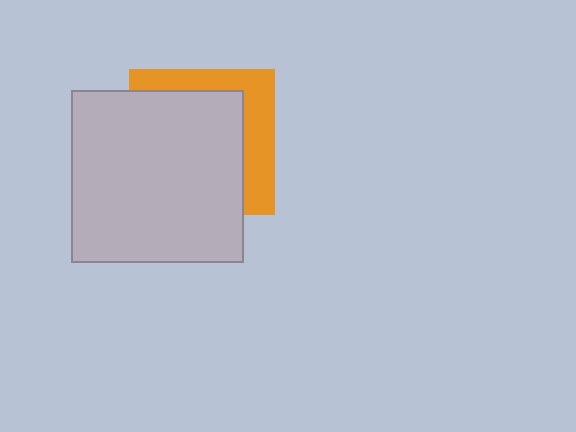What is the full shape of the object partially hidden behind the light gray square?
The partially hidden object is an orange square.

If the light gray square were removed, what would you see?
You would see the complete orange square.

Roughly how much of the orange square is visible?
A small part of it is visible (roughly 33%).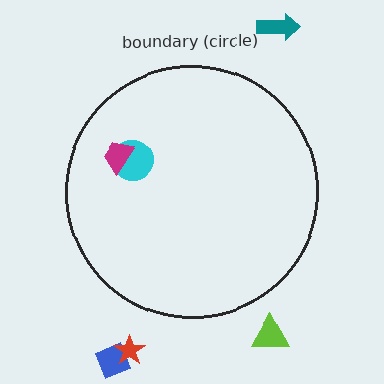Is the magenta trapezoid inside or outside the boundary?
Inside.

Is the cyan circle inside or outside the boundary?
Inside.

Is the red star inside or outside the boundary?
Outside.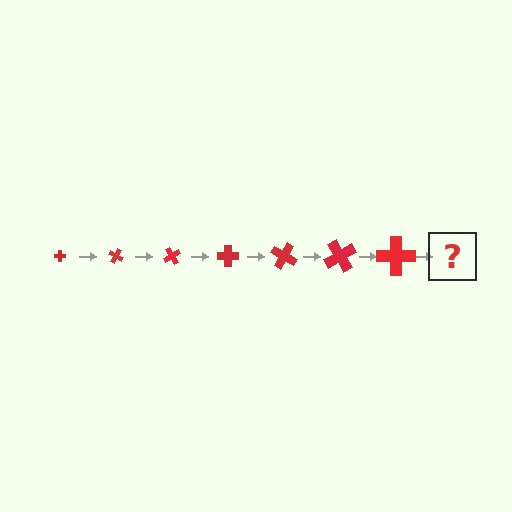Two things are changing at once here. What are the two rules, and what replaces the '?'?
The two rules are that the cross grows larger each step and it rotates 30 degrees each step. The '?' should be a cross, larger than the previous one and rotated 210 degrees from the start.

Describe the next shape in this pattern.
It should be a cross, larger than the previous one and rotated 210 degrees from the start.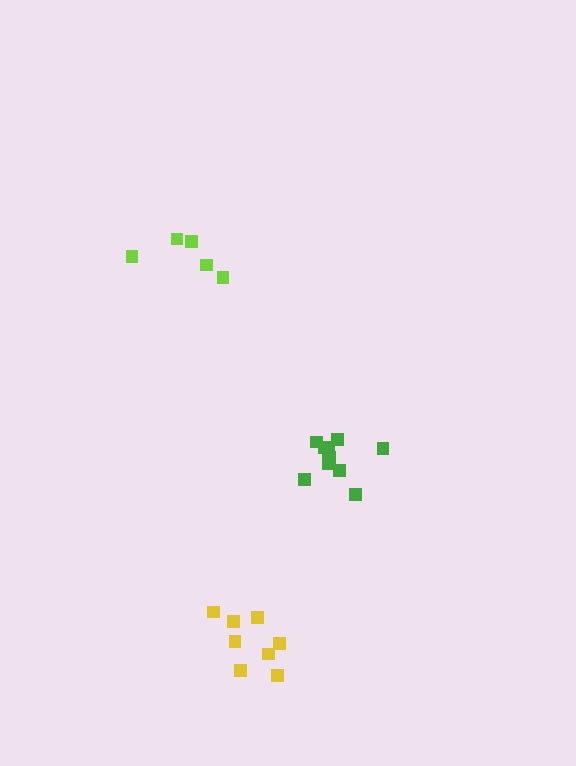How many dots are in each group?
Group 1: 5 dots, Group 2: 8 dots, Group 3: 10 dots (23 total).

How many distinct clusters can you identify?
There are 3 distinct clusters.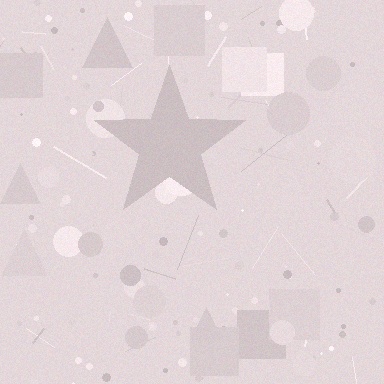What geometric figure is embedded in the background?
A star is embedded in the background.